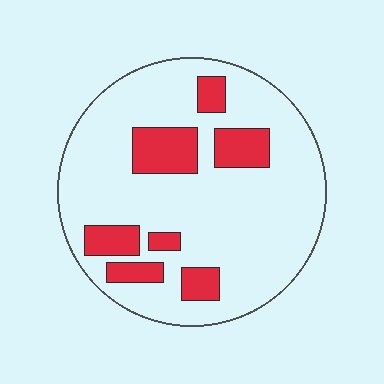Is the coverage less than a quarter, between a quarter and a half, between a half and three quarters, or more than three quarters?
Less than a quarter.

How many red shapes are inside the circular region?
7.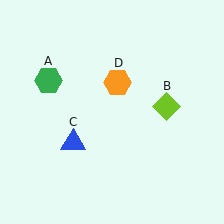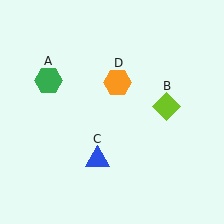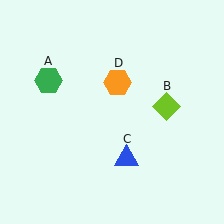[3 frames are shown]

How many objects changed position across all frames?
1 object changed position: blue triangle (object C).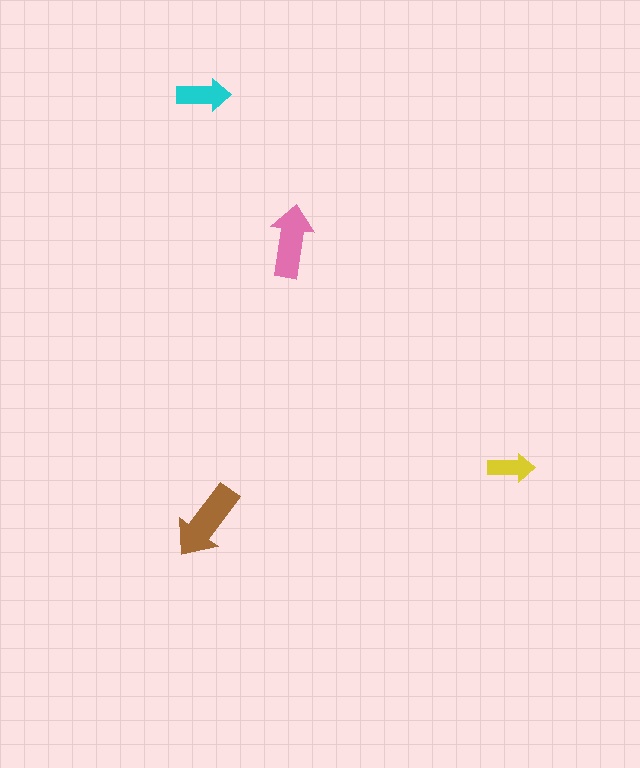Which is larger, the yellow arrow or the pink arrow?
The pink one.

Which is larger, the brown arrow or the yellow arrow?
The brown one.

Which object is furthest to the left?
The cyan arrow is leftmost.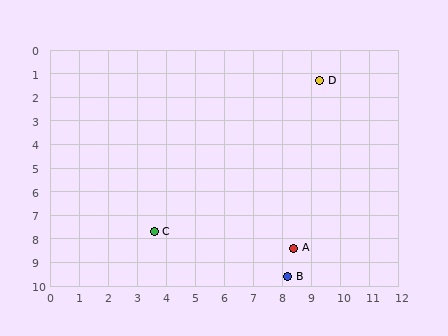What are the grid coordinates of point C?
Point C is at approximately (3.6, 7.7).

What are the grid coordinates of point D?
Point D is at approximately (9.3, 1.3).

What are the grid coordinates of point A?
Point A is at approximately (8.4, 8.4).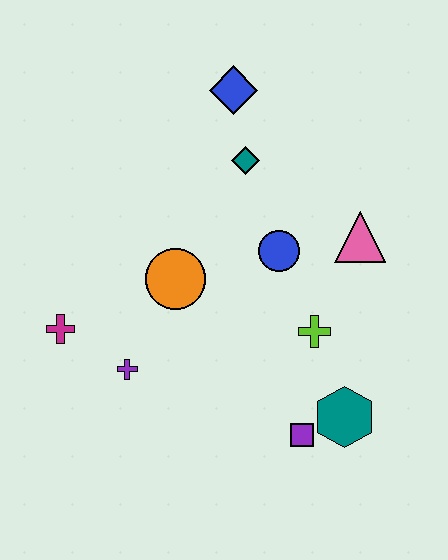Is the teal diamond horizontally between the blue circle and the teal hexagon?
No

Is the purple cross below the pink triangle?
Yes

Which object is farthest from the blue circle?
The magenta cross is farthest from the blue circle.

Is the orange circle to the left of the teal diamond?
Yes